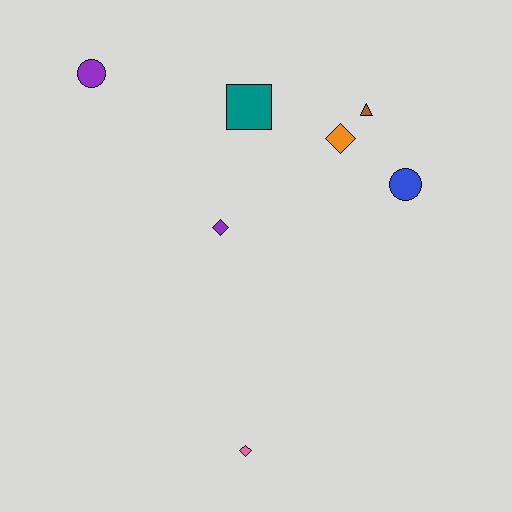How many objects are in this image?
There are 7 objects.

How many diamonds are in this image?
There are 3 diamonds.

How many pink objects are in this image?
There is 1 pink object.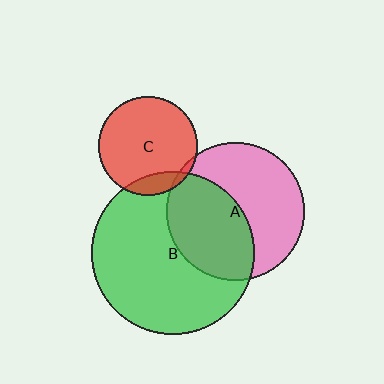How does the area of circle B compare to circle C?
Approximately 2.7 times.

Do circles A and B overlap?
Yes.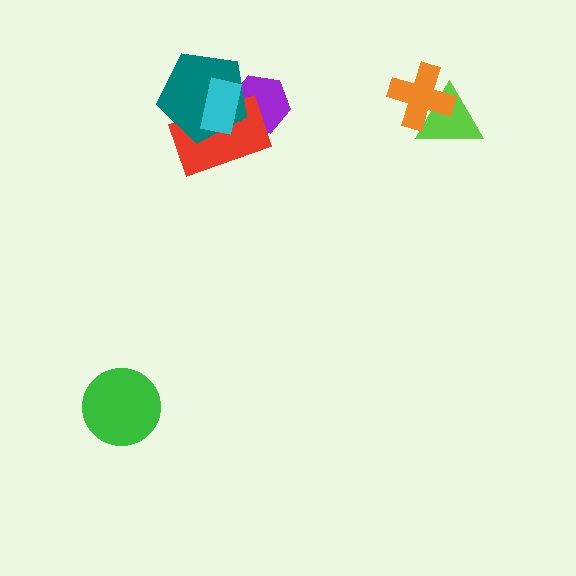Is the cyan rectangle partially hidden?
No, no other shape covers it.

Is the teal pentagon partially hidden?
Yes, it is partially covered by another shape.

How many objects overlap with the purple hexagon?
3 objects overlap with the purple hexagon.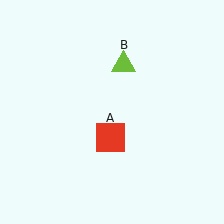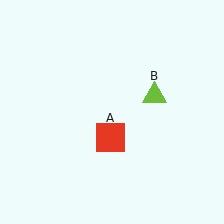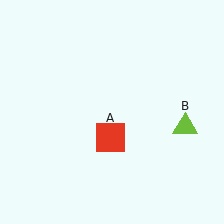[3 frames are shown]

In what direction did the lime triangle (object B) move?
The lime triangle (object B) moved down and to the right.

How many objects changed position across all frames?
1 object changed position: lime triangle (object B).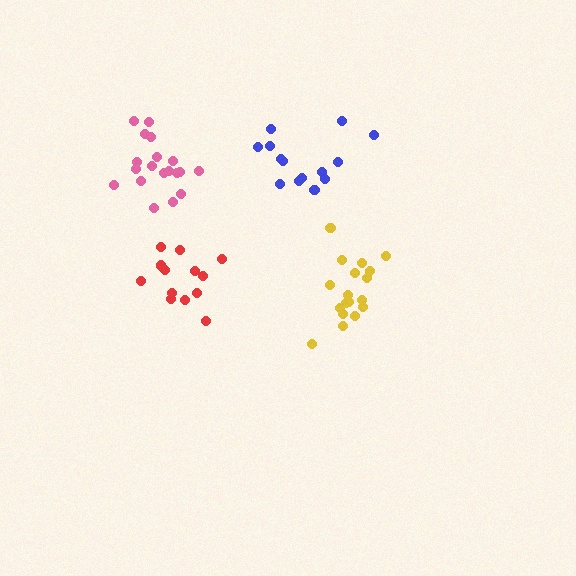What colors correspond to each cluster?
The clusters are colored: yellow, red, blue, pink.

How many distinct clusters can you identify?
There are 4 distinct clusters.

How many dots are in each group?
Group 1: 19 dots, Group 2: 13 dots, Group 3: 14 dots, Group 4: 19 dots (65 total).